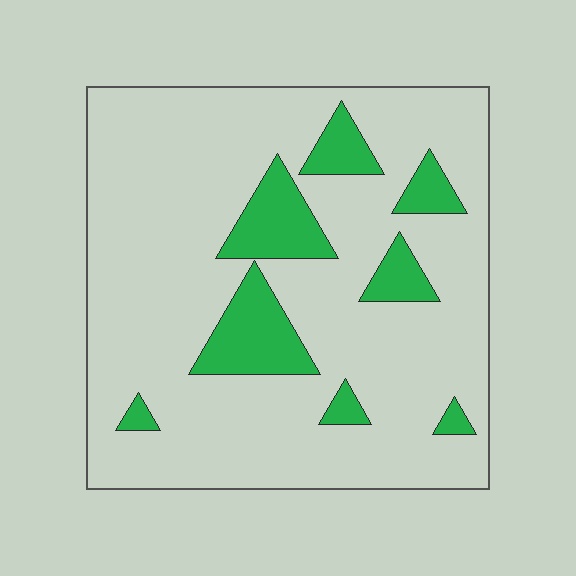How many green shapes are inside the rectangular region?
8.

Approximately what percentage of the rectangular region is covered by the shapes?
Approximately 15%.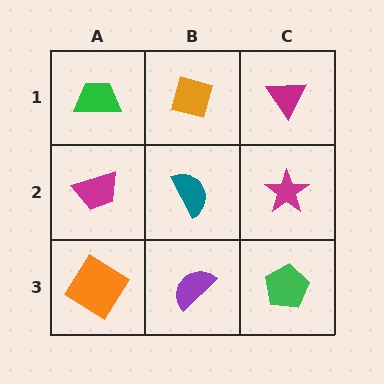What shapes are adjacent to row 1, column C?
A magenta star (row 2, column C), an orange square (row 1, column B).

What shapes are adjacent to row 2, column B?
An orange square (row 1, column B), a purple semicircle (row 3, column B), a magenta trapezoid (row 2, column A), a magenta star (row 2, column C).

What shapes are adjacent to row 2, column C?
A magenta triangle (row 1, column C), a green pentagon (row 3, column C), a teal semicircle (row 2, column B).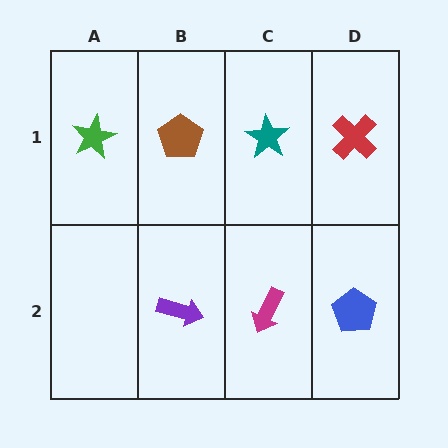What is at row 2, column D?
A blue pentagon.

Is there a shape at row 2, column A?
No, that cell is empty.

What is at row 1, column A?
A green star.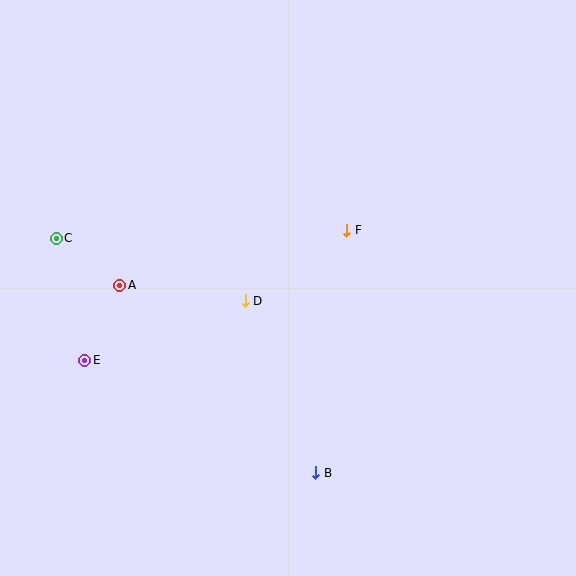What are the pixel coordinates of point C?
Point C is at (56, 238).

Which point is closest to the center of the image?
Point D at (245, 301) is closest to the center.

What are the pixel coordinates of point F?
Point F is at (347, 230).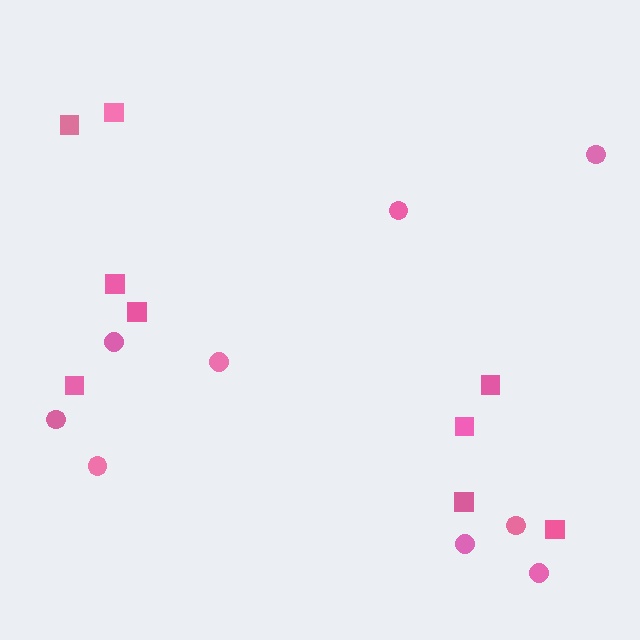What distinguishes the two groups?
There are 2 groups: one group of circles (9) and one group of squares (9).